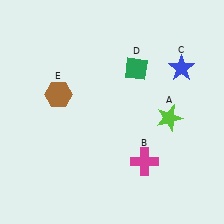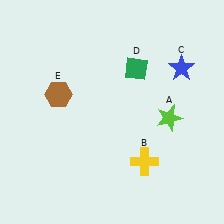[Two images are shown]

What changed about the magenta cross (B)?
In Image 1, B is magenta. In Image 2, it changed to yellow.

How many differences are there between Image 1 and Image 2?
There is 1 difference between the two images.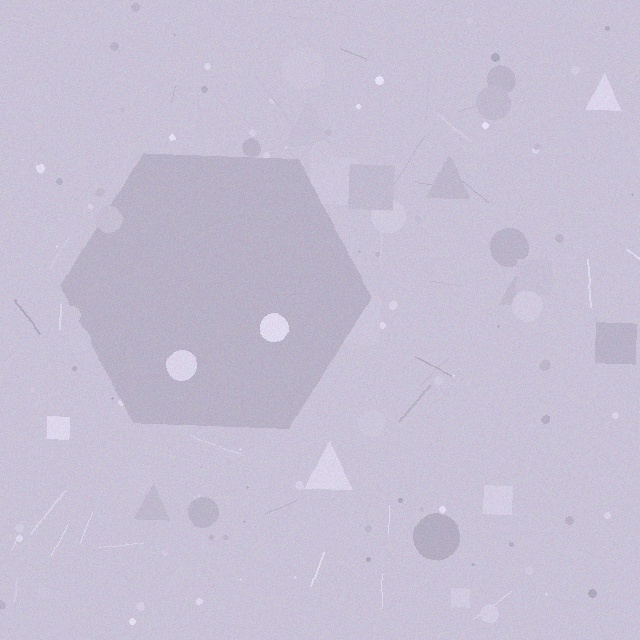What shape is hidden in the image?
A hexagon is hidden in the image.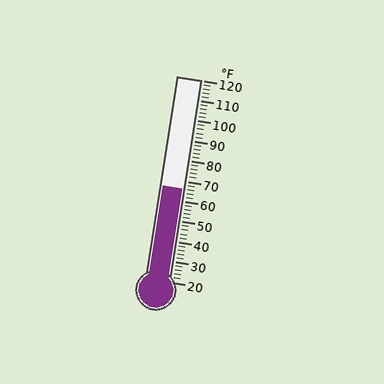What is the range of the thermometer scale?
The thermometer scale ranges from 20°F to 120°F.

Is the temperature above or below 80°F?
The temperature is below 80°F.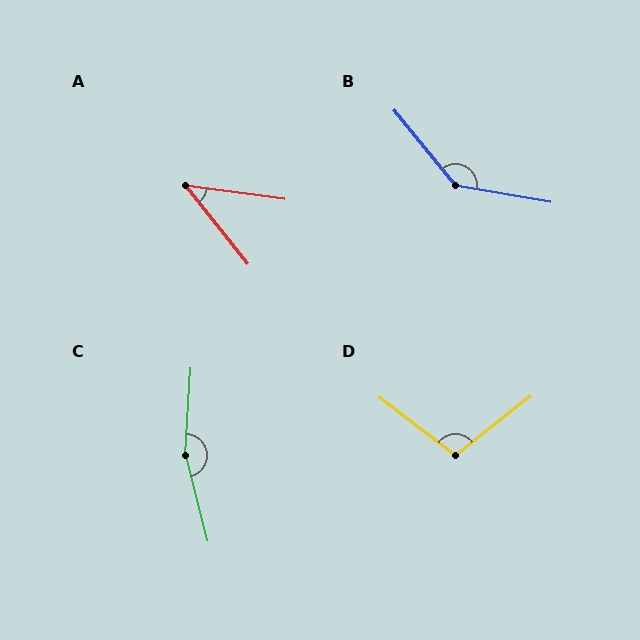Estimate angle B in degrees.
Approximately 139 degrees.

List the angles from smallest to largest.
A (44°), D (104°), B (139°), C (162°).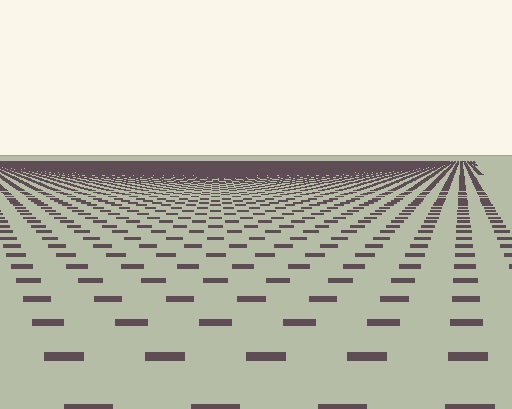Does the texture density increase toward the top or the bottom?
Density increases toward the top.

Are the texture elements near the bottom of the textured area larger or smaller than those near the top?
Larger. Near the bottom, elements are closer to the viewer and appear at a bigger on-screen size.